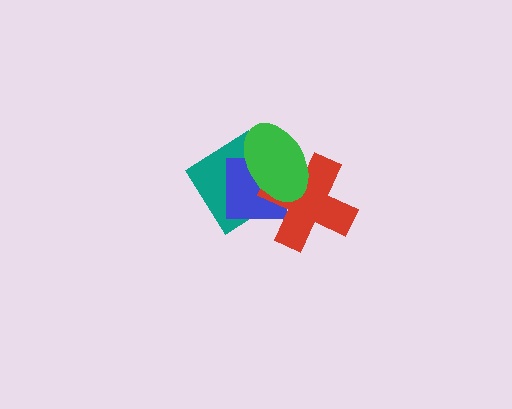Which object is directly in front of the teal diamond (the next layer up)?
The blue square is directly in front of the teal diamond.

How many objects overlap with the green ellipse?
3 objects overlap with the green ellipse.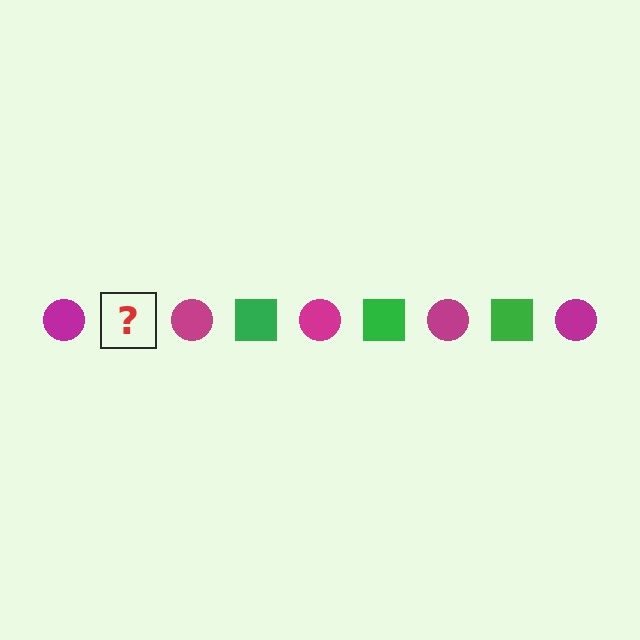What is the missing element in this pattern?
The missing element is a green square.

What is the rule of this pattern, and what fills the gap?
The rule is that the pattern alternates between magenta circle and green square. The gap should be filled with a green square.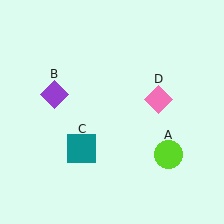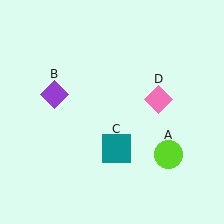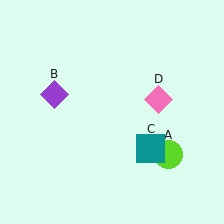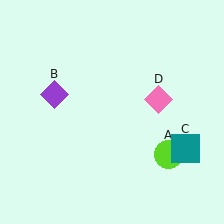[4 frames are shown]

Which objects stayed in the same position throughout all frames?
Lime circle (object A) and purple diamond (object B) and pink diamond (object D) remained stationary.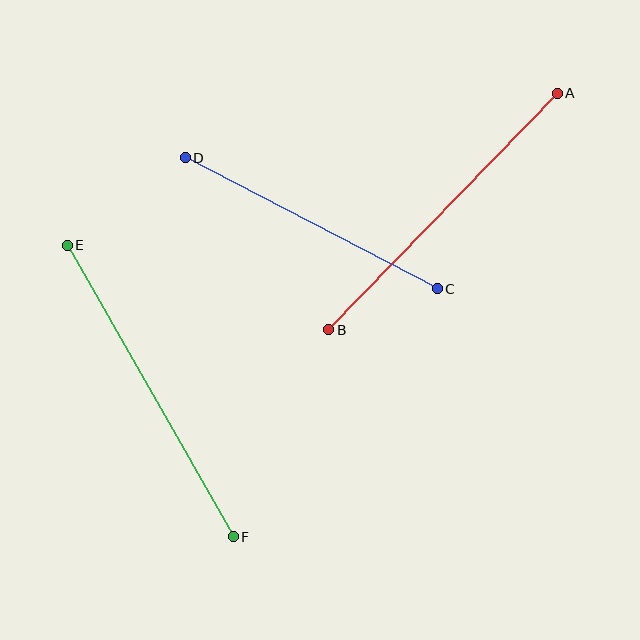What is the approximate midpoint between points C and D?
The midpoint is at approximately (311, 223) pixels.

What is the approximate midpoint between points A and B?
The midpoint is at approximately (443, 211) pixels.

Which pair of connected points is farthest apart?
Points E and F are farthest apart.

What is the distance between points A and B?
The distance is approximately 329 pixels.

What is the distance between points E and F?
The distance is approximately 335 pixels.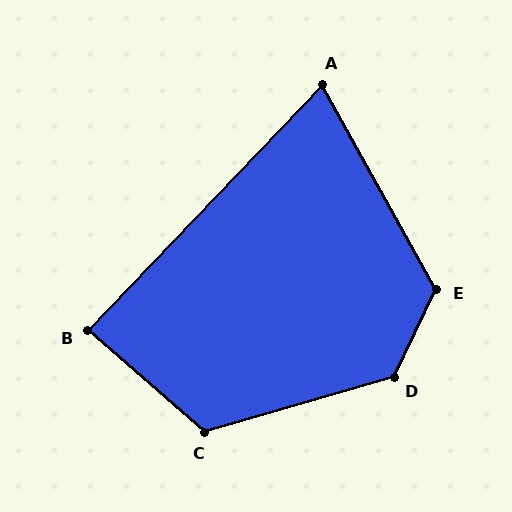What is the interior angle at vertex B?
Approximately 87 degrees (approximately right).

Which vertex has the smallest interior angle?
A, at approximately 73 degrees.